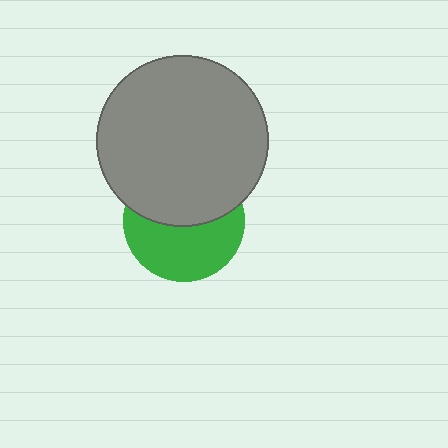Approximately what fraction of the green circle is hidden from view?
Roughly 48% of the green circle is hidden behind the gray circle.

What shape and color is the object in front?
The object in front is a gray circle.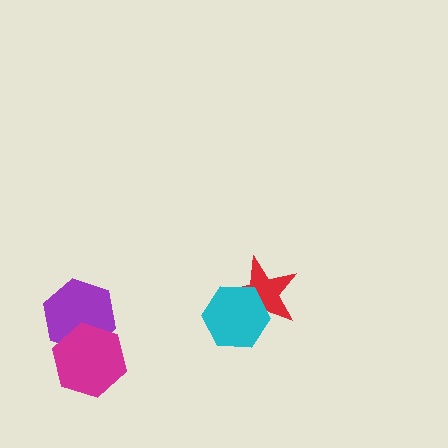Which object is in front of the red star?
The cyan hexagon is in front of the red star.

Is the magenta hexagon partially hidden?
No, no other shape covers it.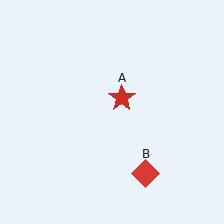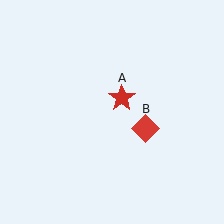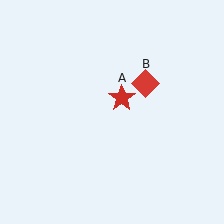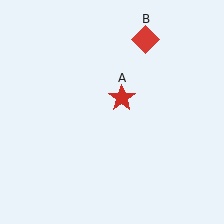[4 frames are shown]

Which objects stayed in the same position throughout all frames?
Red star (object A) remained stationary.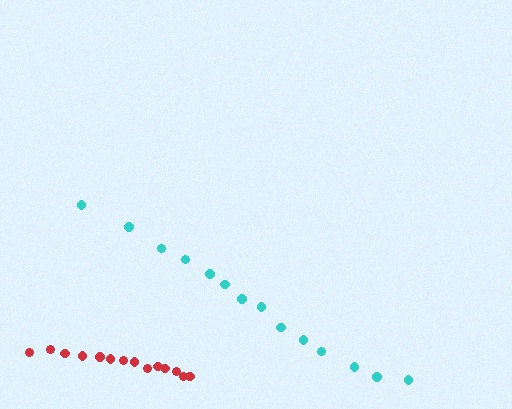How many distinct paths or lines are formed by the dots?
There are 2 distinct paths.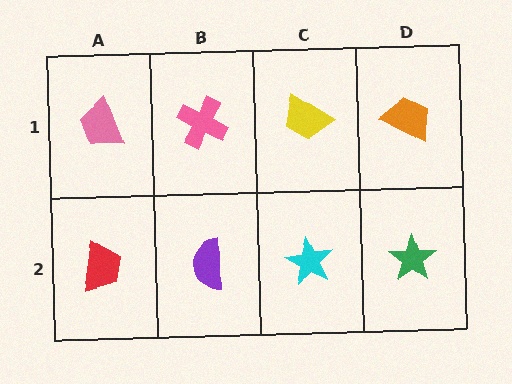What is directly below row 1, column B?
A purple semicircle.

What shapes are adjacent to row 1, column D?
A green star (row 2, column D), a yellow trapezoid (row 1, column C).